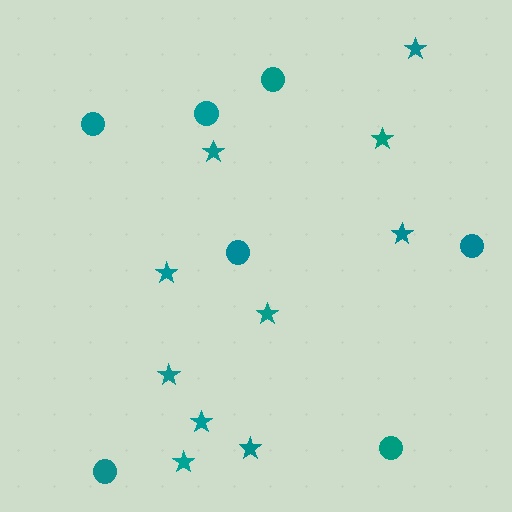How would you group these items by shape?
There are 2 groups: one group of circles (7) and one group of stars (10).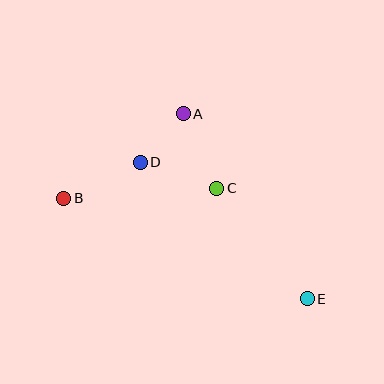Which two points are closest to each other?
Points A and D are closest to each other.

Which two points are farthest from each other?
Points B and E are farthest from each other.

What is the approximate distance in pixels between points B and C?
The distance between B and C is approximately 153 pixels.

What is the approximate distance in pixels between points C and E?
The distance between C and E is approximately 143 pixels.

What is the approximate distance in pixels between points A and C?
The distance between A and C is approximately 82 pixels.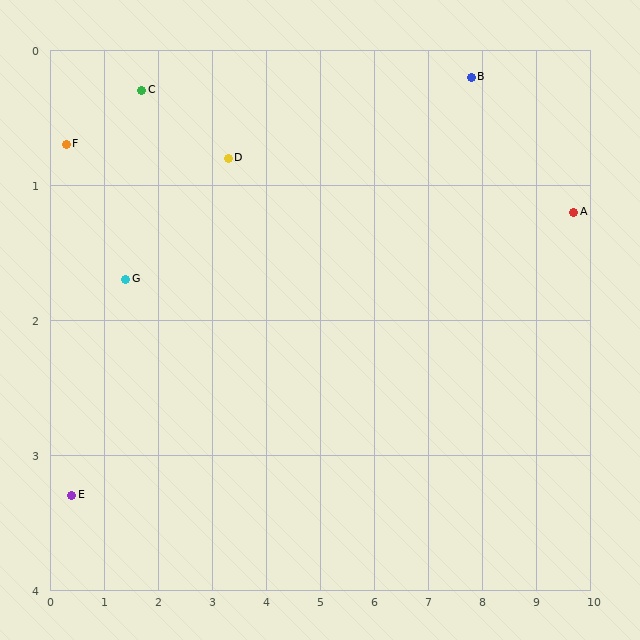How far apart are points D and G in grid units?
Points D and G are about 2.1 grid units apart.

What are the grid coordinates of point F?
Point F is at approximately (0.3, 0.7).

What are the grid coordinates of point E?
Point E is at approximately (0.4, 3.3).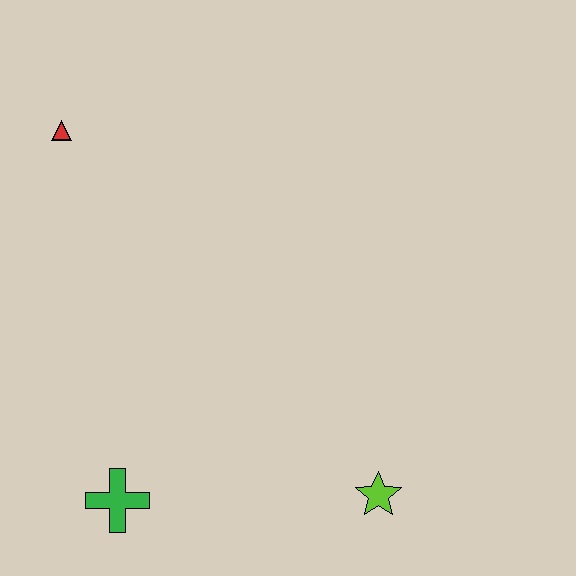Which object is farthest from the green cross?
The red triangle is farthest from the green cross.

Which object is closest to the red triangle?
The green cross is closest to the red triangle.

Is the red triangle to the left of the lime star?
Yes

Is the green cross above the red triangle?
No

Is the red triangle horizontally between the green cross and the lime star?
No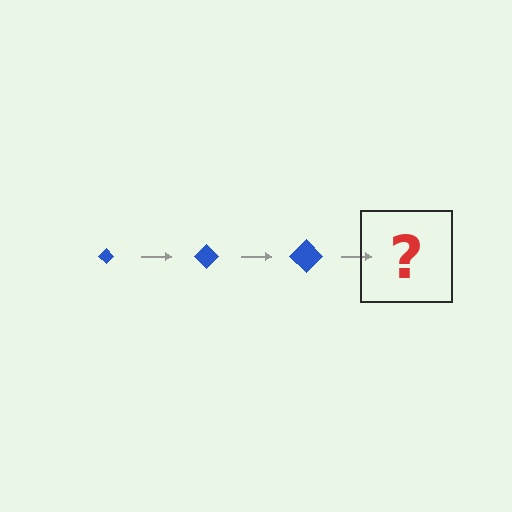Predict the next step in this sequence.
The next step is a blue diamond, larger than the previous one.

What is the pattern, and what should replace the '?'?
The pattern is that the diamond gets progressively larger each step. The '?' should be a blue diamond, larger than the previous one.